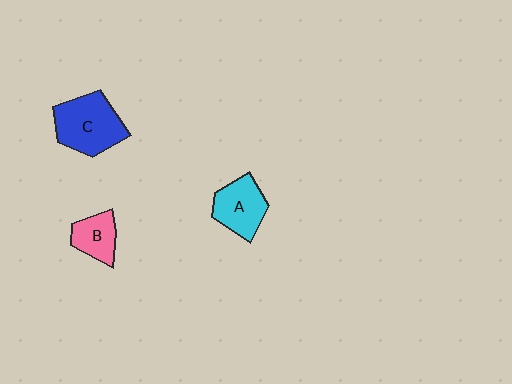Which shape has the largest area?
Shape C (blue).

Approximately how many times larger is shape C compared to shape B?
Approximately 1.9 times.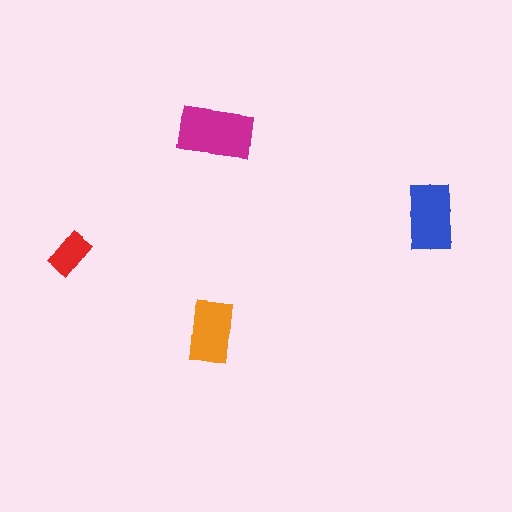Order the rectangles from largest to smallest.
the magenta one, the blue one, the orange one, the red one.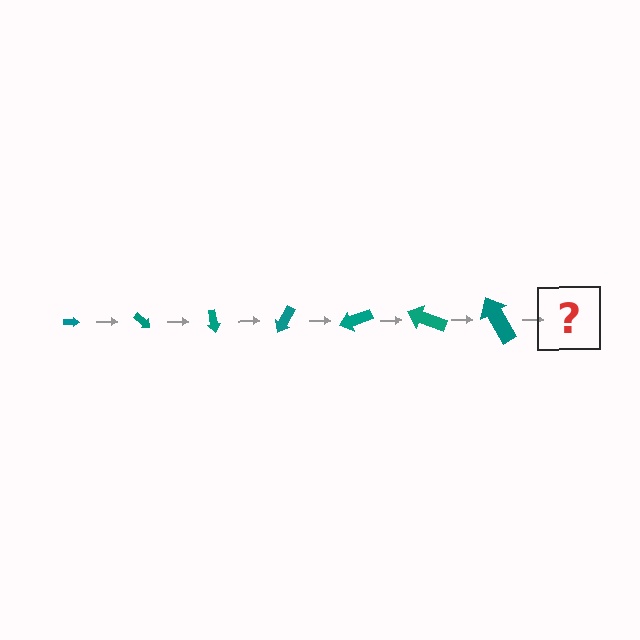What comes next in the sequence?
The next element should be an arrow, larger than the previous one and rotated 280 degrees from the start.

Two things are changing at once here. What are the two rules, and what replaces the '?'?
The two rules are that the arrow grows larger each step and it rotates 40 degrees each step. The '?' should be an arrow, larger than the previous one and rotated 280 degrees from the start.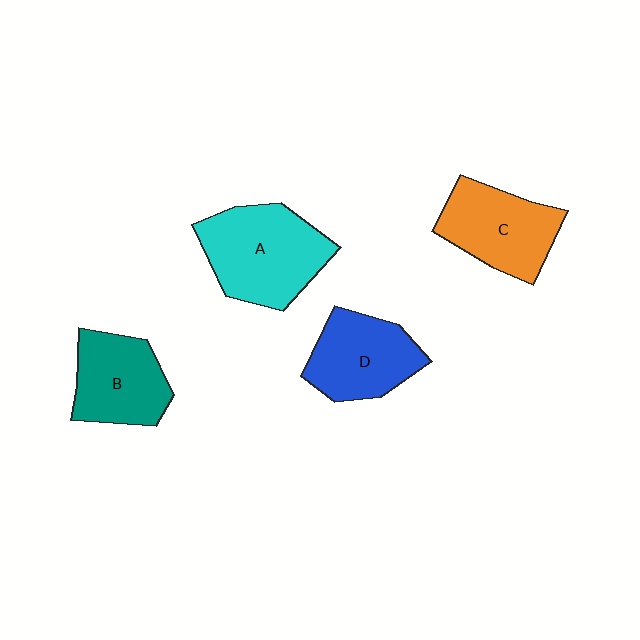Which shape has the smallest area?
Shape B (teal).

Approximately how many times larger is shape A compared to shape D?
Approximately 1.3 times.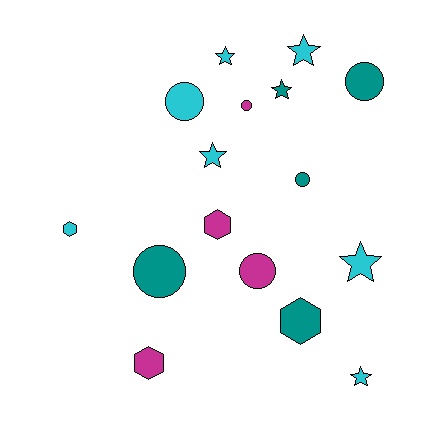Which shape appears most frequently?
Star, with 6 objects.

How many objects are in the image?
There are 16 objects.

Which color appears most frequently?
Cyan, with 7 objects.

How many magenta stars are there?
There are no magenta stars.